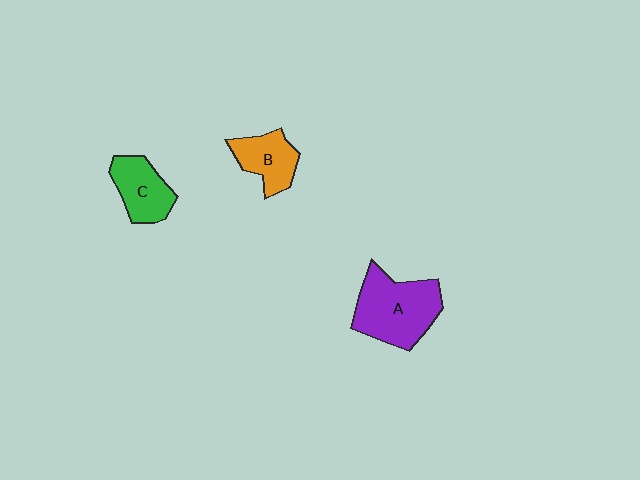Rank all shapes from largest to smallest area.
From largest to smallest: A (purple), C (green), B (orange).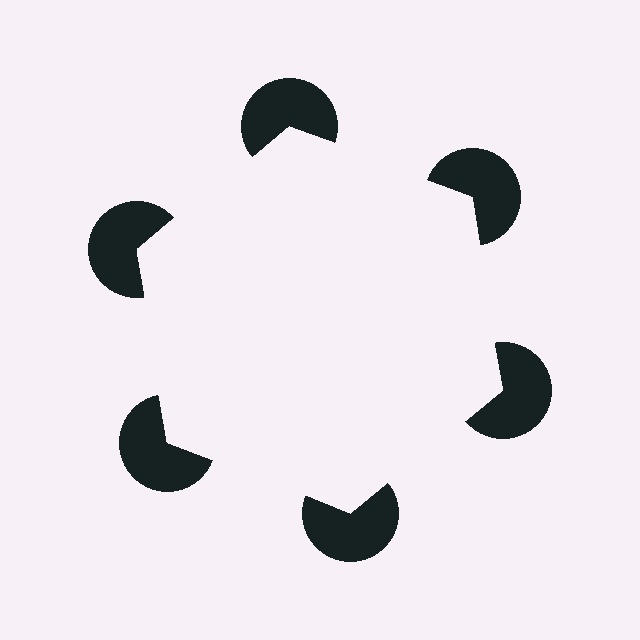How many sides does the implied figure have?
6 sides.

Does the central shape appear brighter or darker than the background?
It typically appears slightly brighter than the background, even though no actual brightness change is drawn.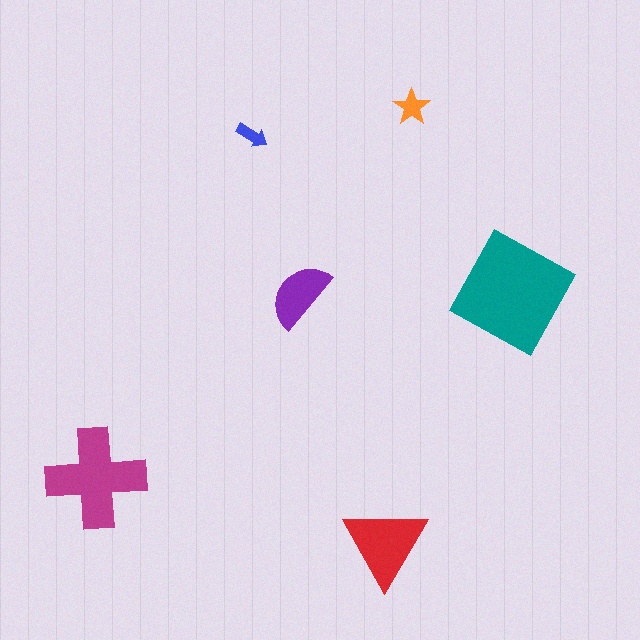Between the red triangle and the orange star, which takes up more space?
The red triangle.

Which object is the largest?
The teal square.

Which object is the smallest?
The blue arrow.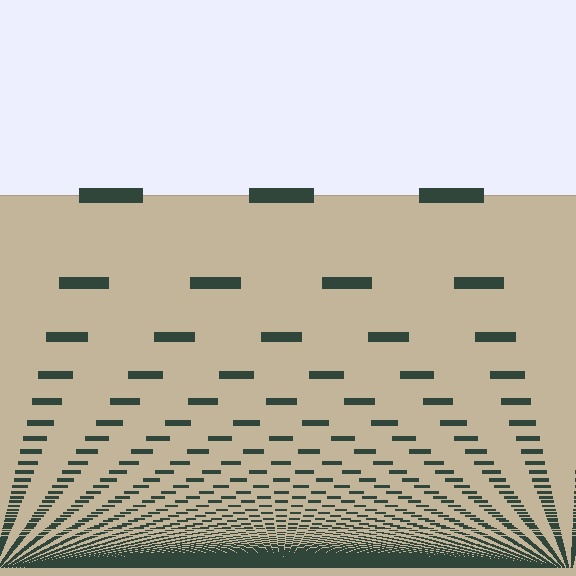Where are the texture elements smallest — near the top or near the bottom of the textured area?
Near the bottom.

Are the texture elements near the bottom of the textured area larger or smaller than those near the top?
Smaller. The gradient is inverted — elements near the bottom are smaller and denser.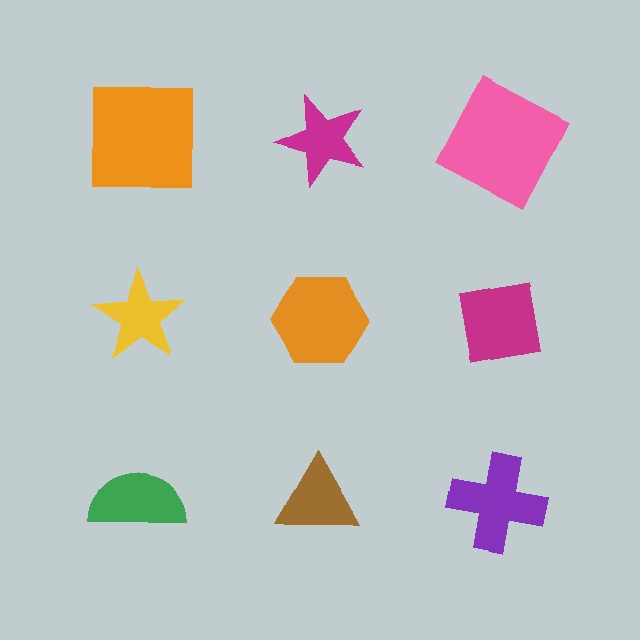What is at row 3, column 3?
A purple cross.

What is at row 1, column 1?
An orange square.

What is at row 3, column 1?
A green semicircle.